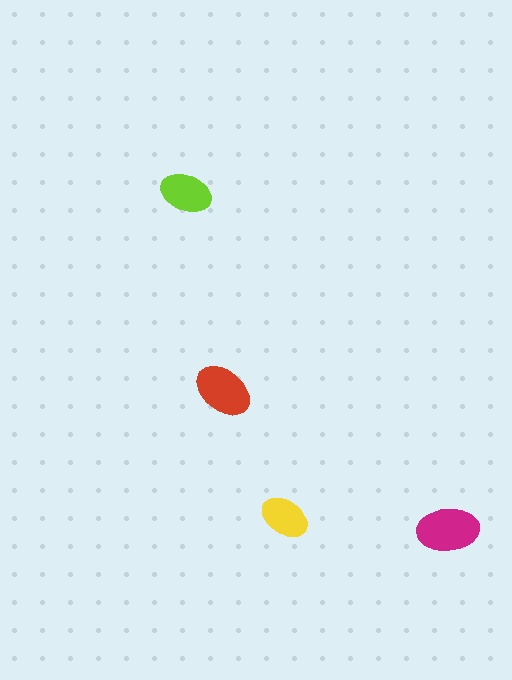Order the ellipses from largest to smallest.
the magenta one, the red one, the lime one, the yellow one.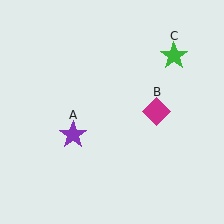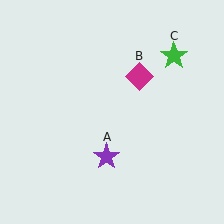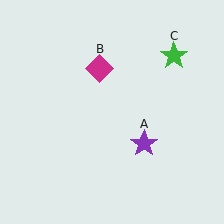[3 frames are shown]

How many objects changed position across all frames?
2 objects changed position: purple star (object A), magenta diamond (object B).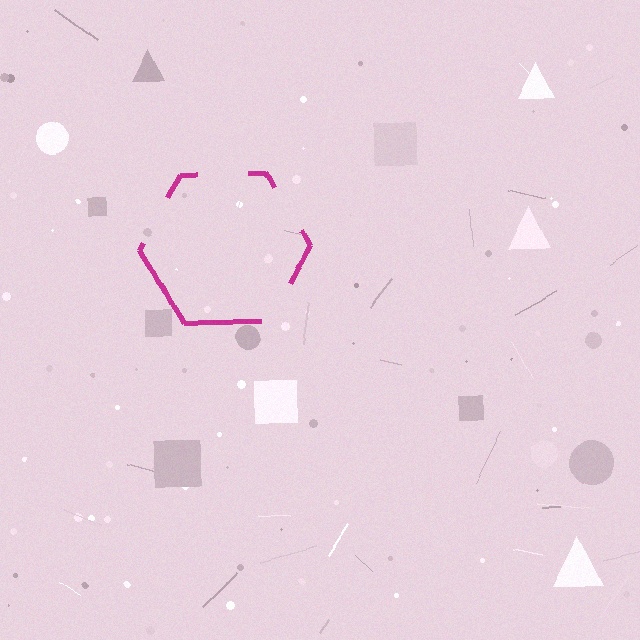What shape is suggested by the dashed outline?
The dashed outline suggests a hexagon.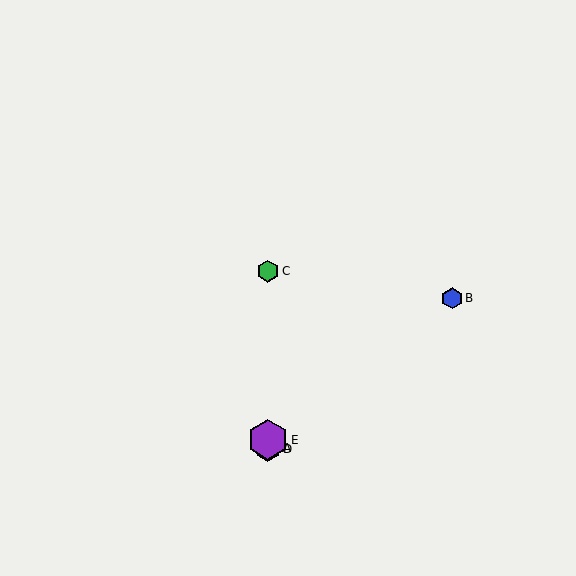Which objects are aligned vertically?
Objects A, C, D, E are aligned vertically.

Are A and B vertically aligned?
No, A is at x≈268 and B is at x≈452.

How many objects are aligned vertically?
4 objects (A, C, D, E) are aligned vertically.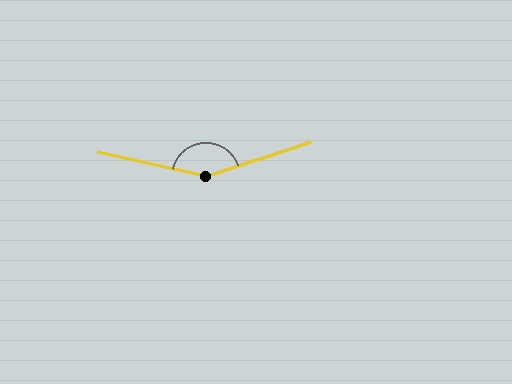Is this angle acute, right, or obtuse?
It is obtuse.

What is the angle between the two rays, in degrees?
Approximately 149 degrees.